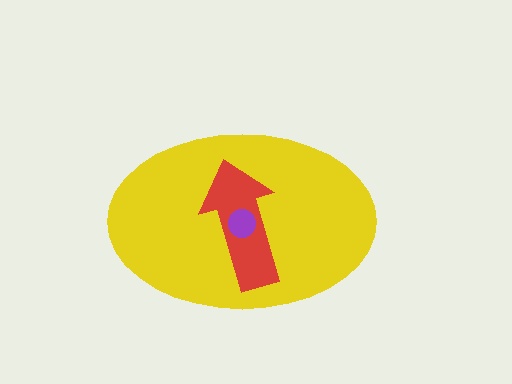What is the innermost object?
The purple circle.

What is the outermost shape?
The yellow ellipse.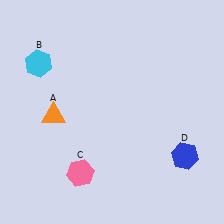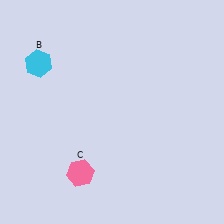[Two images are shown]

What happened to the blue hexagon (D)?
The blue hexagon (D) was removed in Image 2. It was in the bottom-right area of Image 1.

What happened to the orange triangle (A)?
The orange triangle (A) was removed in Image 2. It was in the bottom-left area of Image 1.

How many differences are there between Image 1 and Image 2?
There are 2 differences between the two images.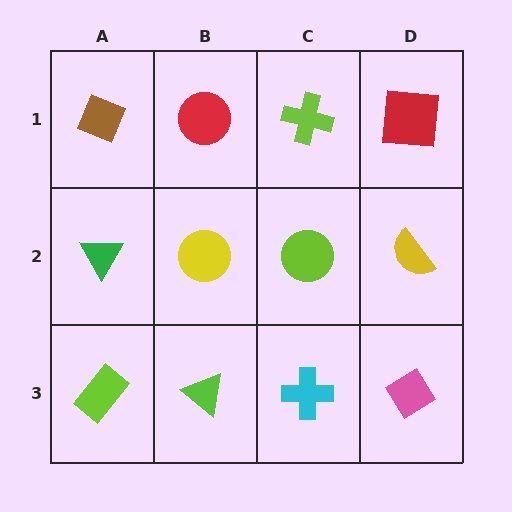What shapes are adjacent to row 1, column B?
A yellow circle (row 2, column B), a brown diamond (row 1, column A), a lime cross (row 1, column C).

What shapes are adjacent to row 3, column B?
A yellow circle (row 2, column B), a lime rectangle (row 3, column A), a cyan cross (row 3, column C).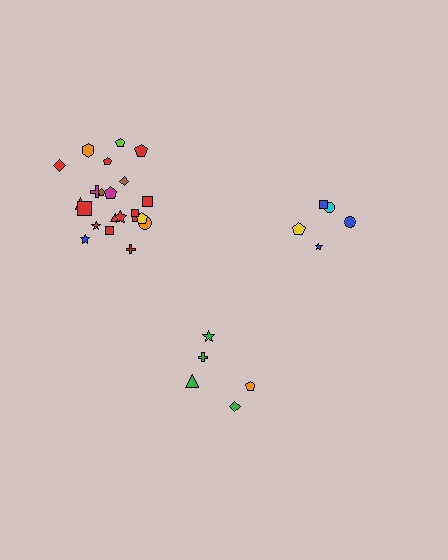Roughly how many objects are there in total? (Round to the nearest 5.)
Roughly 30 objects in total.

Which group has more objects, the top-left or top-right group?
The top-left group.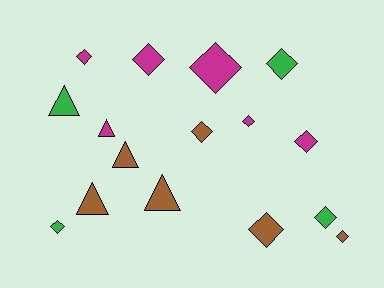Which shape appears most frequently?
Diamond, with 11 objects.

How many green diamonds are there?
There are 3 green diamonds.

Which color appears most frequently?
Brown, with 6 objects.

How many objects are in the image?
There are 16 objects.